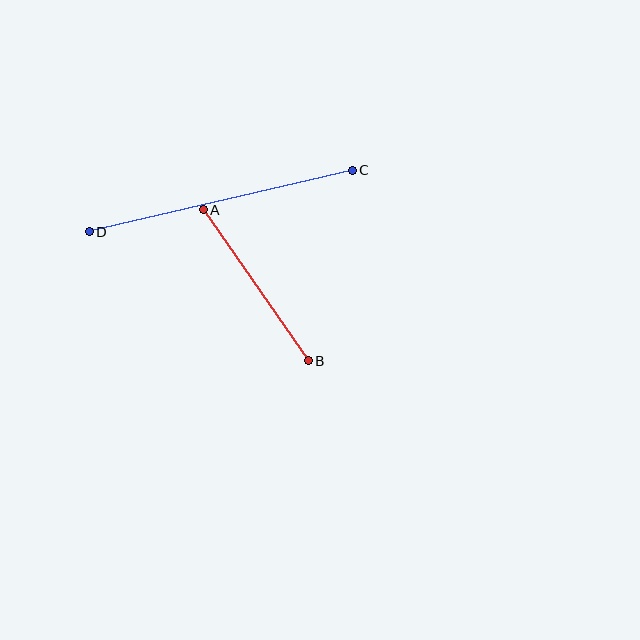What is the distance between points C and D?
The distance is approximately 270 pixels.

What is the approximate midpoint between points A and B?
The midpoint is at approximately (256, 285) pixels.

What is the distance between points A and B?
The distance is approximately 184 pixels.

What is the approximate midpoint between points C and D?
The midpoint is at approximately (221, 201) pixels.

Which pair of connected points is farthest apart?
Points C and D are farthest apart.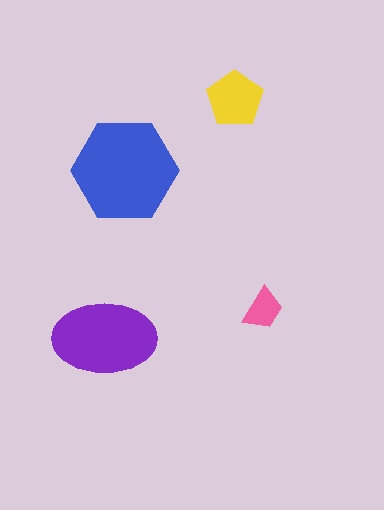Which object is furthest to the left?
The purple ellipse is leftmost.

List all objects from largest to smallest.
The blue hexagon, the purple ellipse, the yellow pentagon, the pink trapezoid.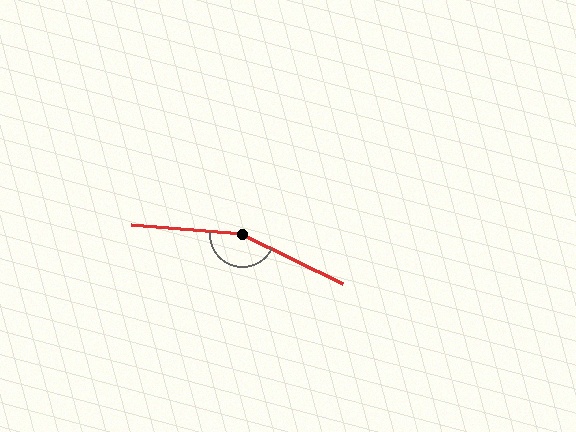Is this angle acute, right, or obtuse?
It is obtuse.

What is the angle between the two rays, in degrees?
Approximately 159 degrees.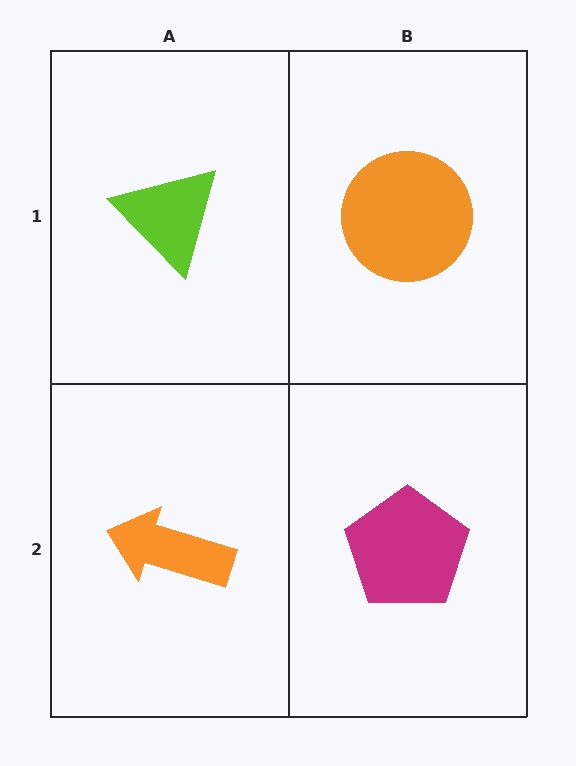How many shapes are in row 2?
2 shapes.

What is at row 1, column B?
An orange circle.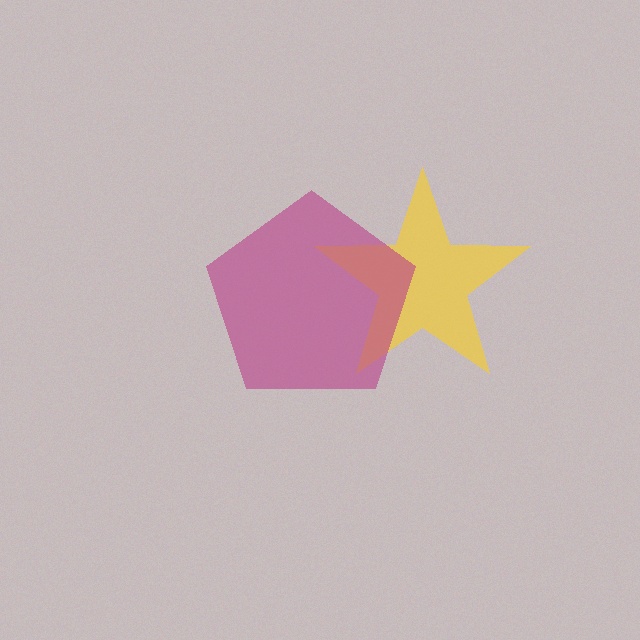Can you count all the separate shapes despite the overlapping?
Yes, there are 2 separate shapes.